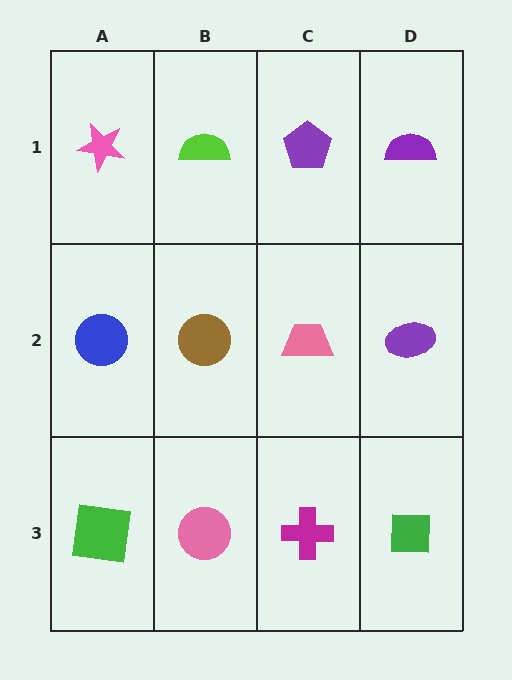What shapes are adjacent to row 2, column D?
A purple semicircle (row 1, column D), a green square (row 3, column D), a pink trapezoid (row 2, column C).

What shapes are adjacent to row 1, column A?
A blue circle (row 2, column A), a lime semicircle (row 1, column B).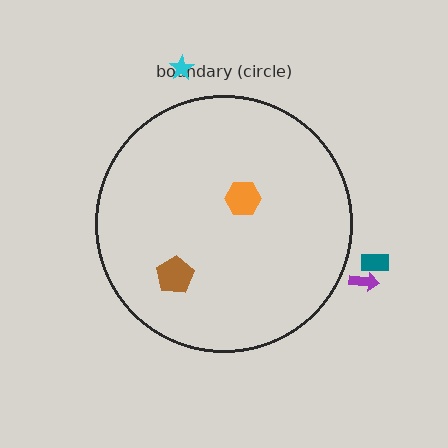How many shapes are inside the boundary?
2 inside, 3 outside.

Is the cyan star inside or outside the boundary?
Outside.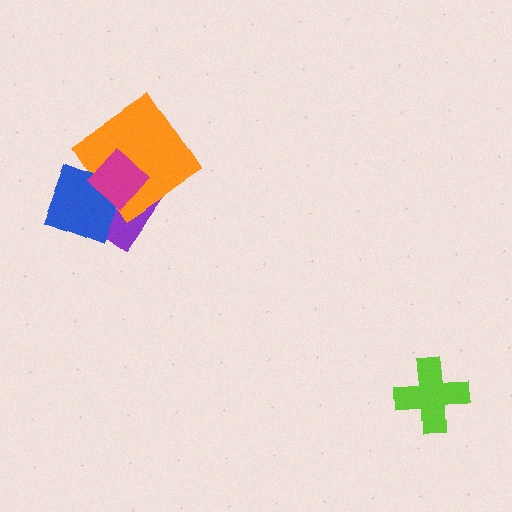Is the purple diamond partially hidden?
Yes, it is partially covered by another shape.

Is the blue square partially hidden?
Yes, it is partially covered by another shape.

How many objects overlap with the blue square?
2 objects overlap with the blue square.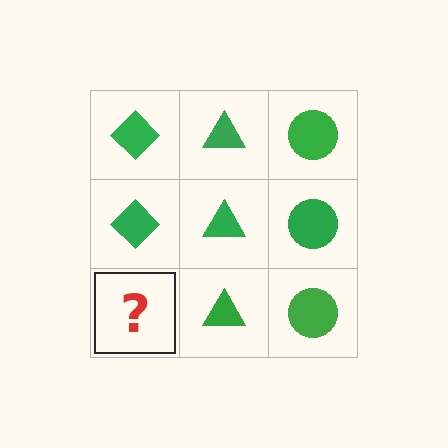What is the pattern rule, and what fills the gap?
The rule is that each column has a consistent shape. The gap should be filled with a green diamond.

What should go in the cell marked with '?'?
The missing cell should contain a green diamond.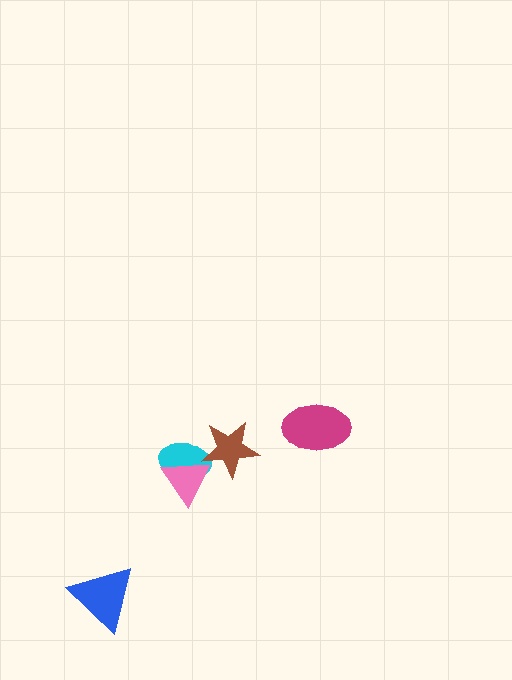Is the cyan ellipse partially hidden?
Yes, it is partially covered by another shape.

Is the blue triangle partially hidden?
No, no other shape covers it.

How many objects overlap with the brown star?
1 object overlaps with the brown star.